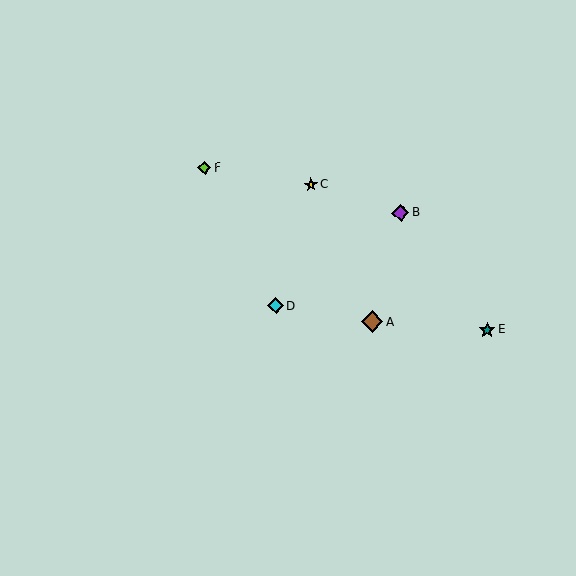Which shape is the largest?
The brown diamond (labeled A) is the largest.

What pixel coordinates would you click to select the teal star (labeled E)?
Click at (487, 330) to select the teal star E.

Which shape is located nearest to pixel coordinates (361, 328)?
The brown diamond (labeled A) at (372, 322) is nearest to that location.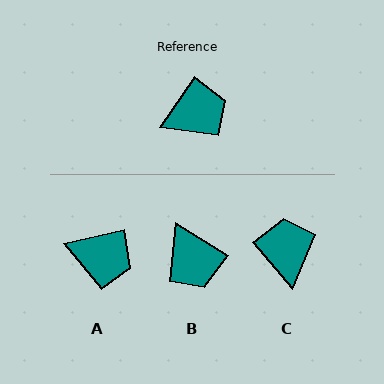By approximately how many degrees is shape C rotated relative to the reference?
Approximately 75 degrees counter-clockwise.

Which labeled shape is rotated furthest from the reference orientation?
B, about 88 degrees away.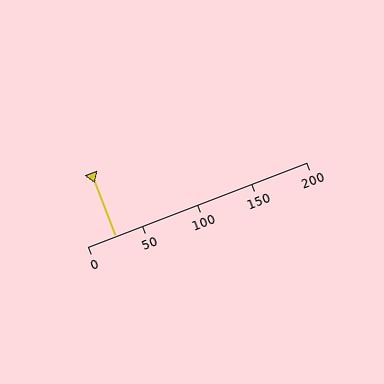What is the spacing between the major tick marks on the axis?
The major ticks are spaced 50 apart.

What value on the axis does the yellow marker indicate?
The marker indicates approximately 25.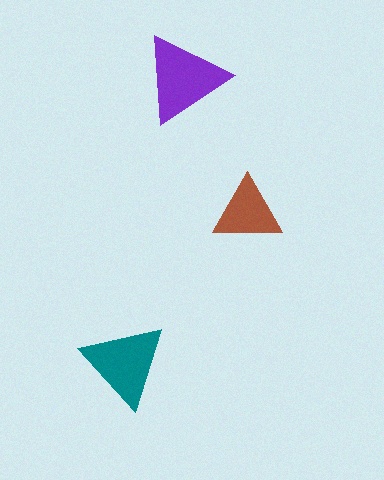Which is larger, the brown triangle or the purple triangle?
The purple one.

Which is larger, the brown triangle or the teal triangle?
The teal one.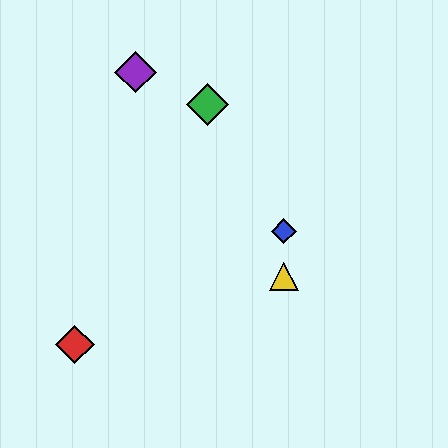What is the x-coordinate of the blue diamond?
The blue diamond is at x≈284.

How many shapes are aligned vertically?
2 shapes (the blue diamond, the yellow triangle) are aligned vertically.